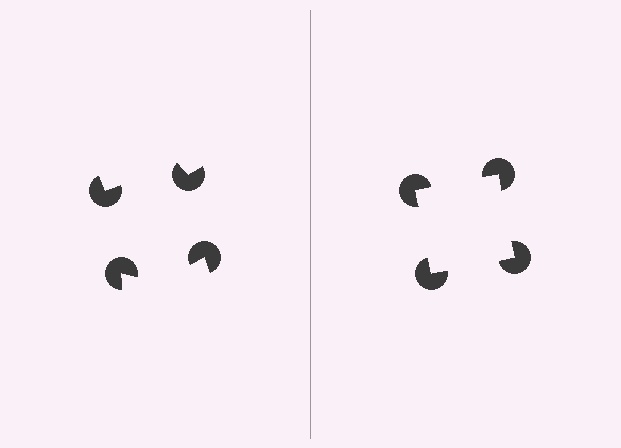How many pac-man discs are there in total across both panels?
8 — 4 on each side.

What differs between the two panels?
The pac-man discs are positioned identically on both sides; only the wedge orientations differ. On the right they align to a square; on the left they are misaligned.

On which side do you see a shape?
An illusory square appears on the right side. On the left side the wedge cuts are rotated, so no coherent shape forms.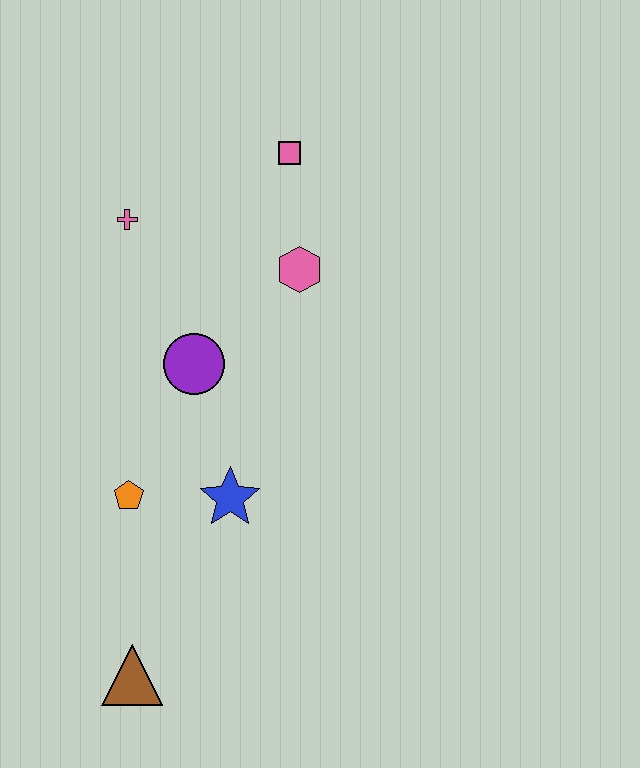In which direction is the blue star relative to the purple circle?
The blue star is below the purple circle.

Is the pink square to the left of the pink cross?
No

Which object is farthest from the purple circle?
The brown triangle is farthest from the purple circle.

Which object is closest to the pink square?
The pink hexagon is closest to the pink square.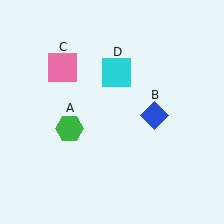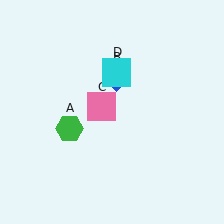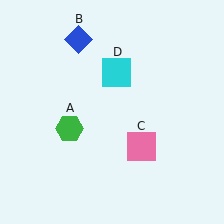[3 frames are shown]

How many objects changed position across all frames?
2 objects changed position: blue diamond (object B), pink square (object C).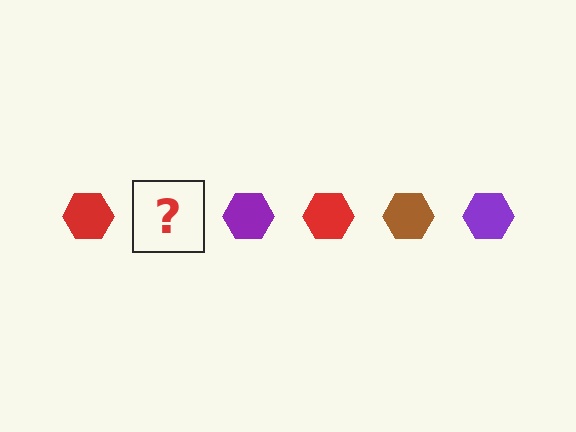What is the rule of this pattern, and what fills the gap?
The rule is that the pattern cycles through red, brown, purple hexagons. The gap should be filled with a brown hexagon.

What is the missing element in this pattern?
The missing element is a brown hexagon.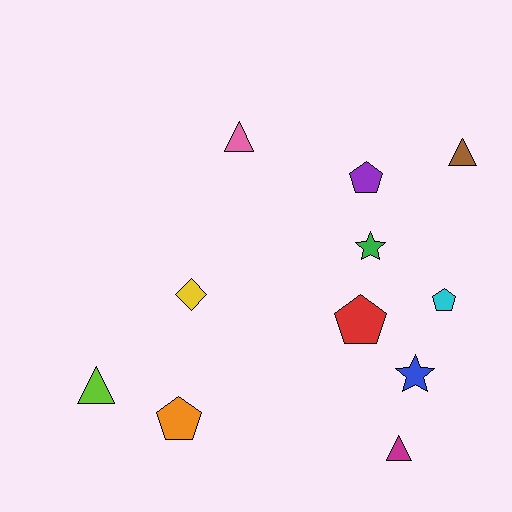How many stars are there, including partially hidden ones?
There are 2 stars.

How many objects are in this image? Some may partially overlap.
There are 11 objects.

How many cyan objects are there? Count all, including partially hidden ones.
There is 1 cyan object.